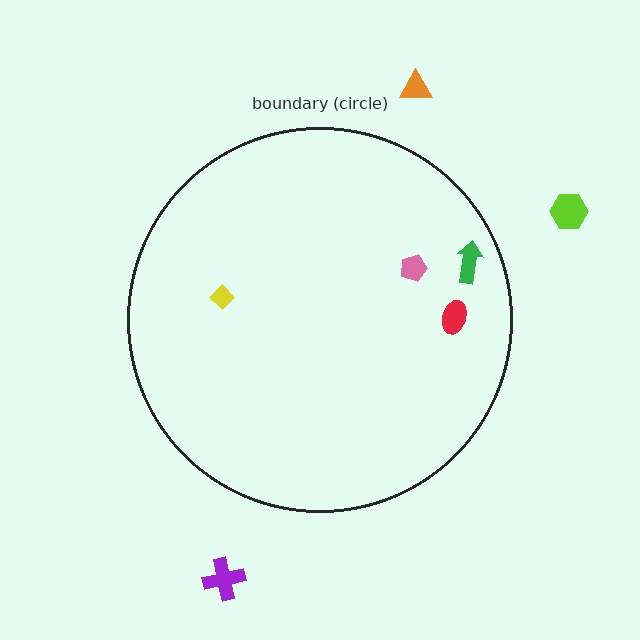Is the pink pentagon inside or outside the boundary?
Inside.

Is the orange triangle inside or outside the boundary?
Outside.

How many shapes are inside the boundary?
4 inside, 3 outside.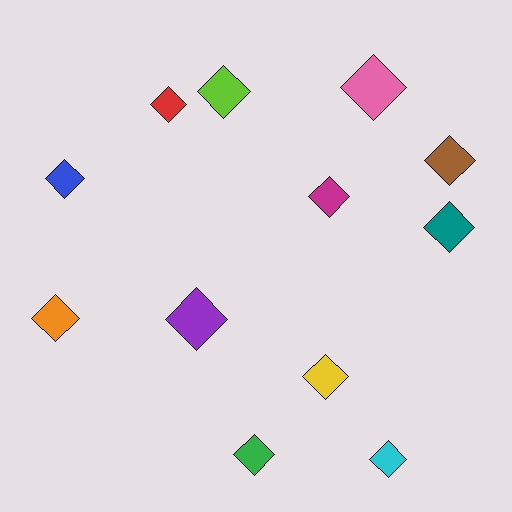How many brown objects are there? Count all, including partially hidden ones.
There is 1 brown object.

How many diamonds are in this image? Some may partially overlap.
There are 12 diamonds.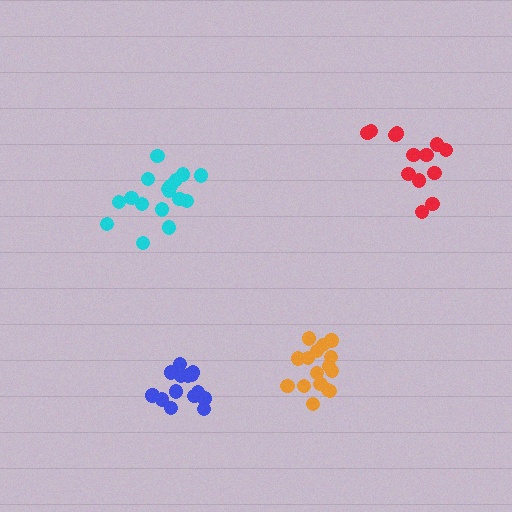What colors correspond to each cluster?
The clusters are colored: orange, blue, cyan, red.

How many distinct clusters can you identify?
There are 4 distinct clusters.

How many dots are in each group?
Group 1: 17 dots, Group 2: 14 dots, Group 3: 17 dots, Group 4: 13 dots (61 total).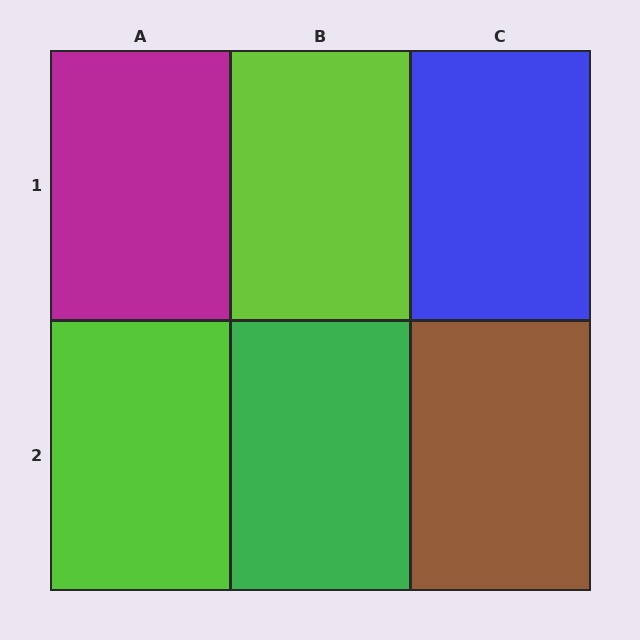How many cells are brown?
1 cell is brown.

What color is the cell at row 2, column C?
Brown.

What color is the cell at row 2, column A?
Lime.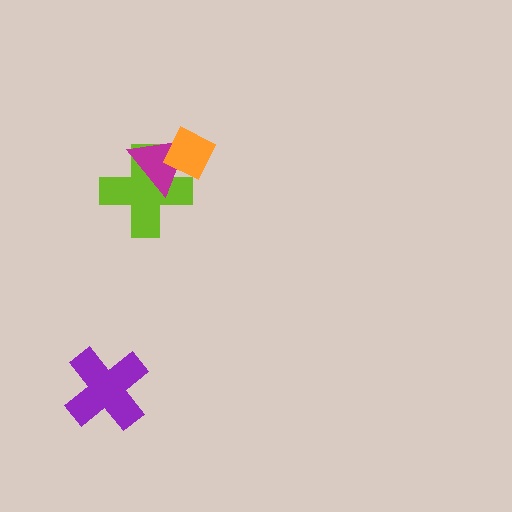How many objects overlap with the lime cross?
2 objects overlap with the lime cross.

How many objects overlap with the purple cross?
0 objects overlap with the purple cross.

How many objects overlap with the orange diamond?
2 objects overlap with the orange diamond.